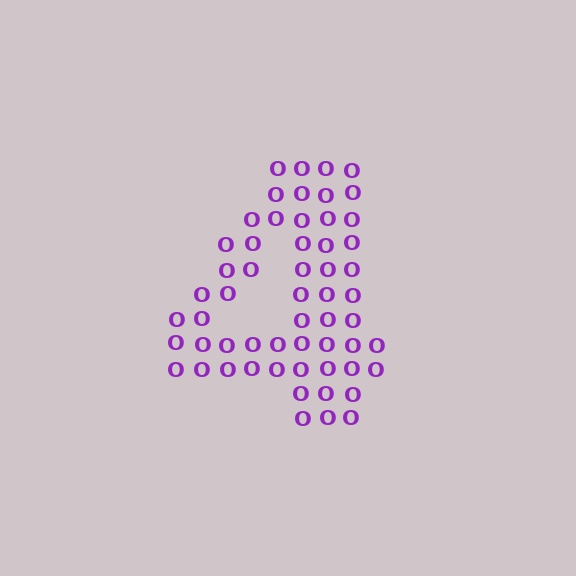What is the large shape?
The large shape is the digit 4.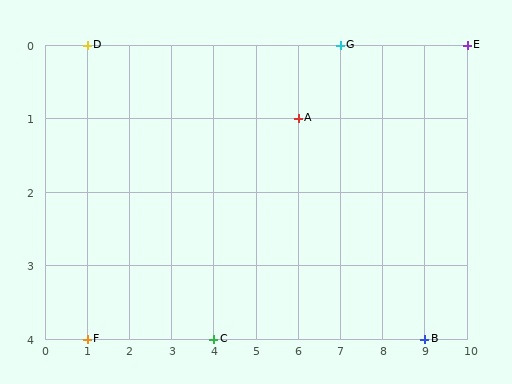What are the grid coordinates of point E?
Point E is at grid coordinates (10, 0).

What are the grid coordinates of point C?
Point C is at grid coordinates (4, 4).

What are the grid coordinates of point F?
Point F is at grid coordinates (1, 4).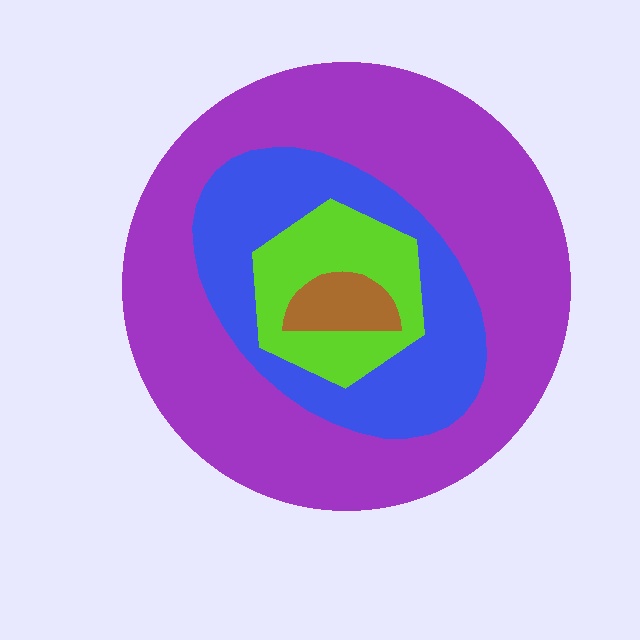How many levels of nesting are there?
4.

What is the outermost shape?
The purple circle.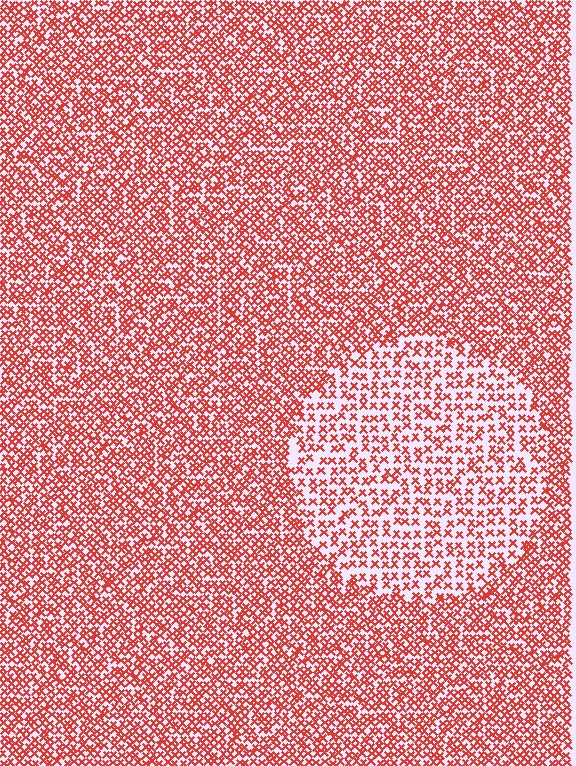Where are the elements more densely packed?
The elements are more densely packed outside the circle boundary.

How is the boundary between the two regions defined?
The boundary is defined by a change in element density (approximately 1.8x ratio). All elements are the same color, size, and shape.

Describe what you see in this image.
The image contains small red elements arranged at two different densities. A circle-shaped region is visible where the elements are less densely packed than the surrounding area.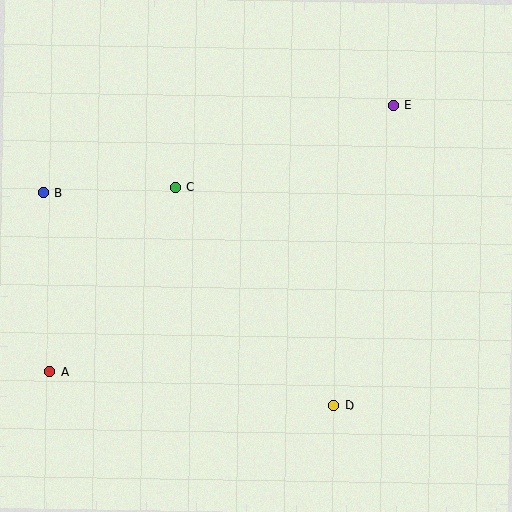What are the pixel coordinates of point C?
Point C is at (175, 187).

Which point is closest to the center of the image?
Point C at (175, 187) is closest to the center.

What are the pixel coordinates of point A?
Point A is at (50, 371).